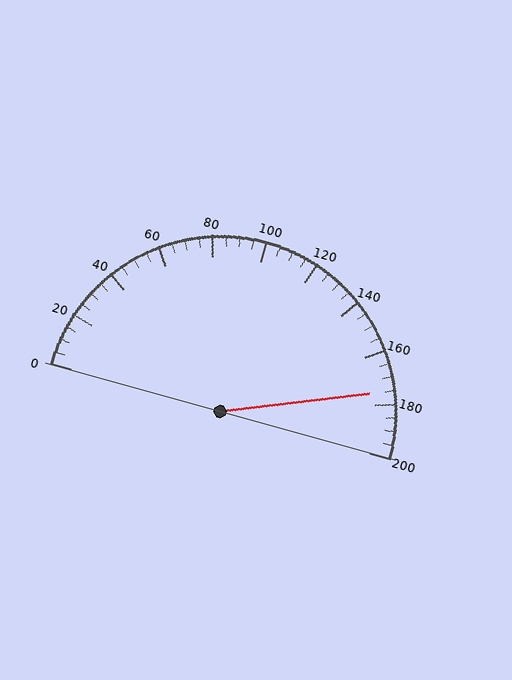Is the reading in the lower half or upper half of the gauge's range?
The reading is in the upper half of the range (0 to 200).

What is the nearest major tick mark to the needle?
The nearest major tick mark is 180.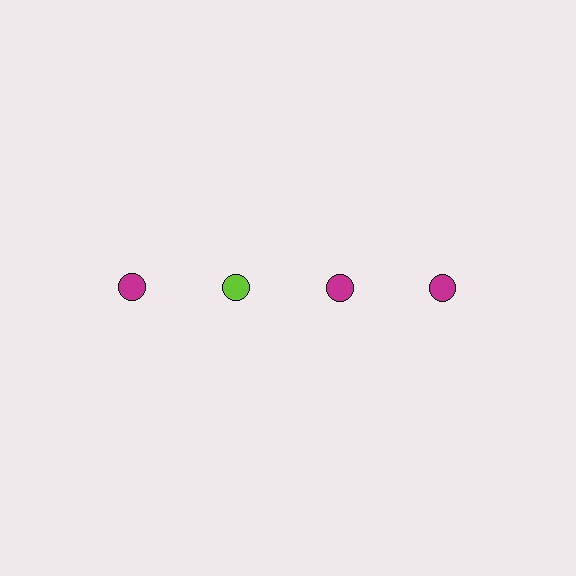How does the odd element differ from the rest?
It has a different color: lime instead of magenta.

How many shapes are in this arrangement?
There are 4 shapes arranged in a grid pattern.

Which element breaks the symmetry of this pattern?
The lime circle in the top row, second from left column breaks the symmetry. All other shapes are magenta circles.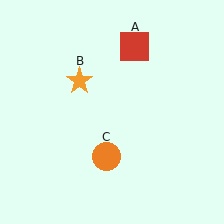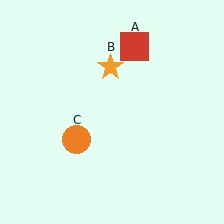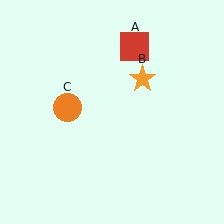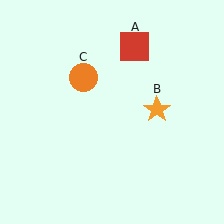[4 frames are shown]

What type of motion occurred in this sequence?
The orange star (object B), orange circle (object C) rotated clockwise around the center of the scene.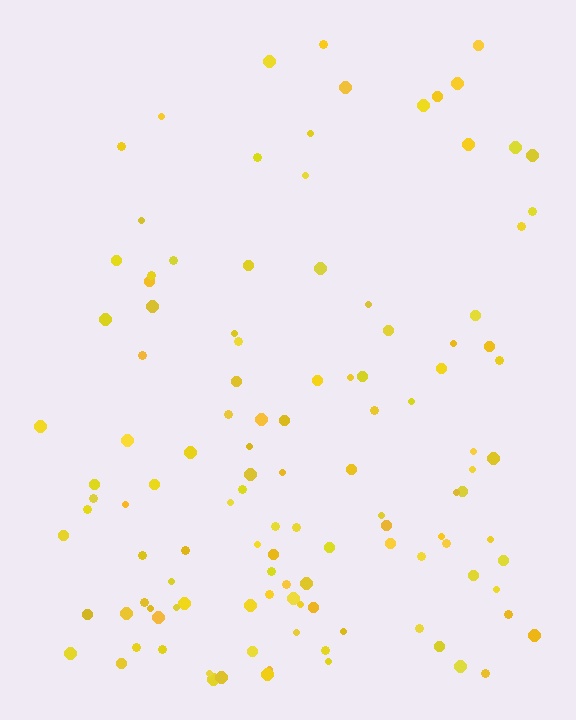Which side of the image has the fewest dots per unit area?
The top.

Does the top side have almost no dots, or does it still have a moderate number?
Still a moderate number, just noticeably fewer than the bottom.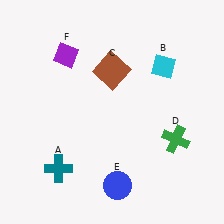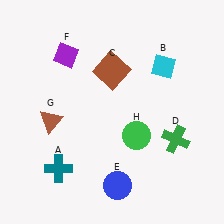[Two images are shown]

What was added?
A brown triangle (G), a green circle (H) were added in Image 2.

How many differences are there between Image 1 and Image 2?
There are 2 differences between the two images.